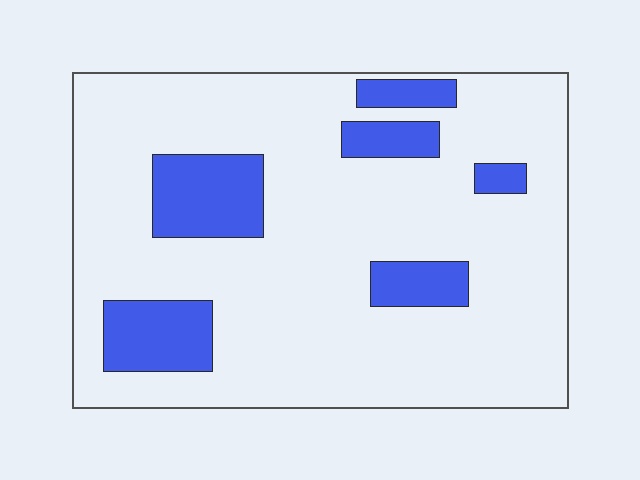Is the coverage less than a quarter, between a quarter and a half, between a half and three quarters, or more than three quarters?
Less than a quarter.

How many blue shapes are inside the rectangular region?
6.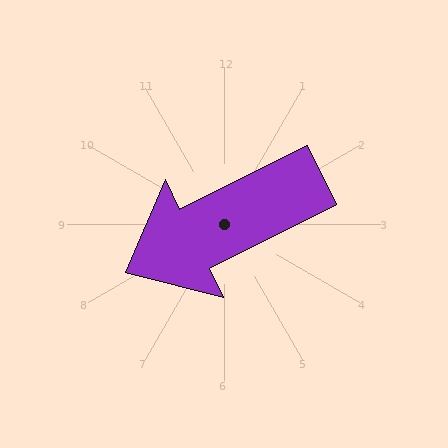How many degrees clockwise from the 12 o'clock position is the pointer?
Approximately 244 degrees.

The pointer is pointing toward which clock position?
Roughly 8 o'clock.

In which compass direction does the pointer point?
Southwest.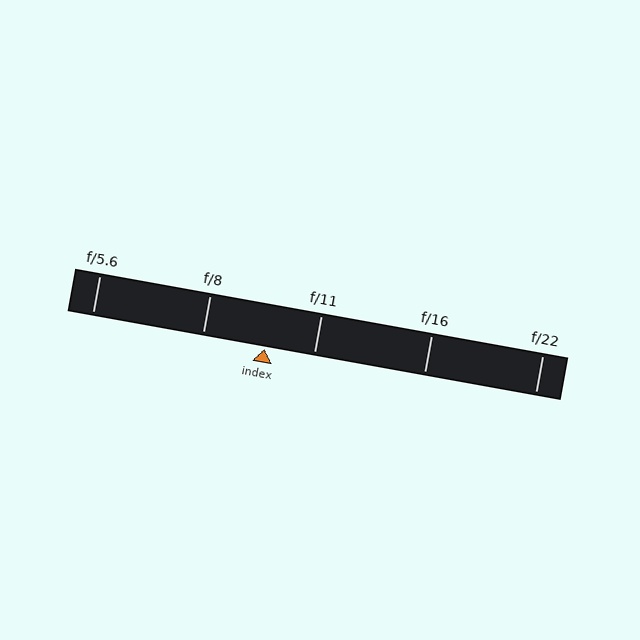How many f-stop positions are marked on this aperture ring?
There are 5 f-stop positions marked.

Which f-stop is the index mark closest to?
The index mark is closest to f/11.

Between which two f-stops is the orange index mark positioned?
The index mark is between f/8 and f/11.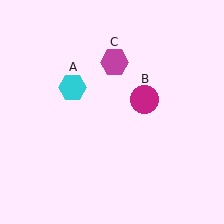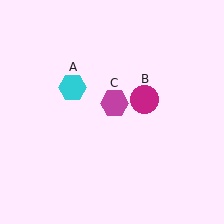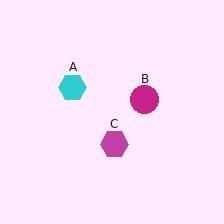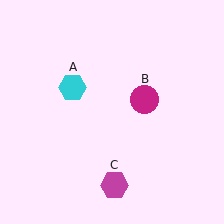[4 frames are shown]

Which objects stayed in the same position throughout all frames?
Cyan hexagon (object A) and magenta circle (object B) remained stationary.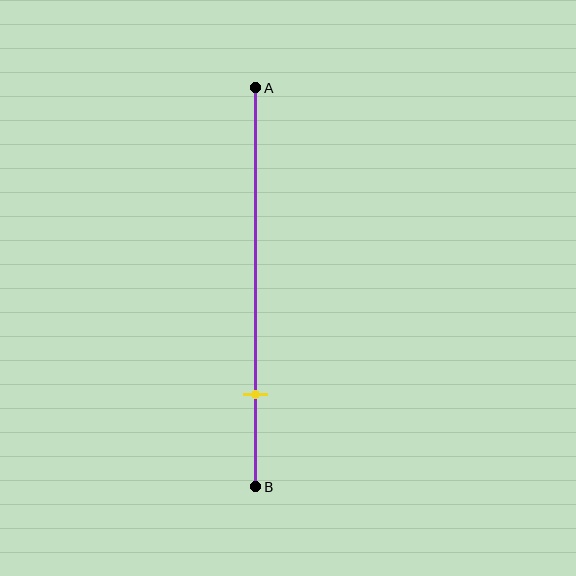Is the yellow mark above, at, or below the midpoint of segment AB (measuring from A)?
The yellow mark is below the midpoint of segment AB.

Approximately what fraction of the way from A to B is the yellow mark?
The yellow mark is approximately 75% of the way from A to B.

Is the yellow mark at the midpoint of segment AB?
No, the mark is at about 75% from A, not at the 50% midpoint.